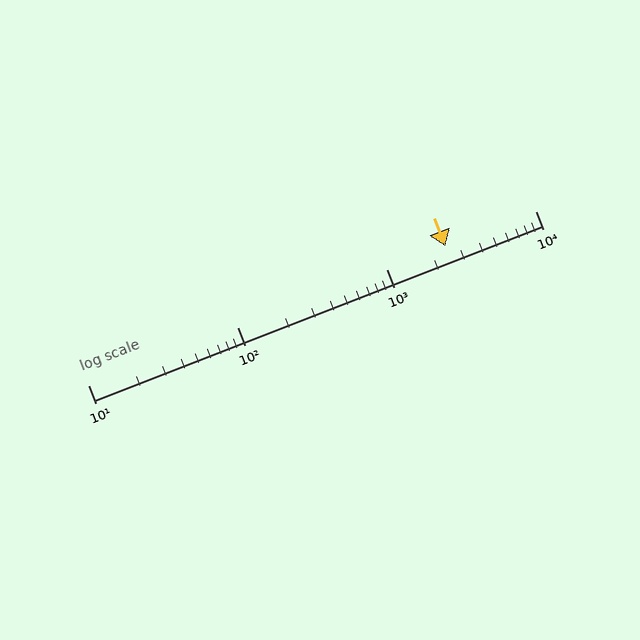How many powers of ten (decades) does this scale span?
The scale spans 3 decades, from 10 to 10000.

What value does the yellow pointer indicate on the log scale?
The pointer indicates approximately 2500.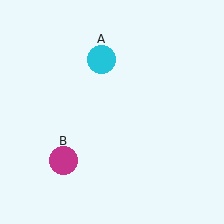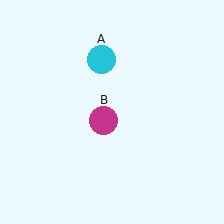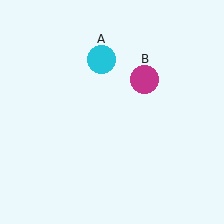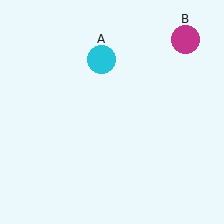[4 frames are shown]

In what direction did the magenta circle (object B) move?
The magenta circle (object B) moved up and to the right.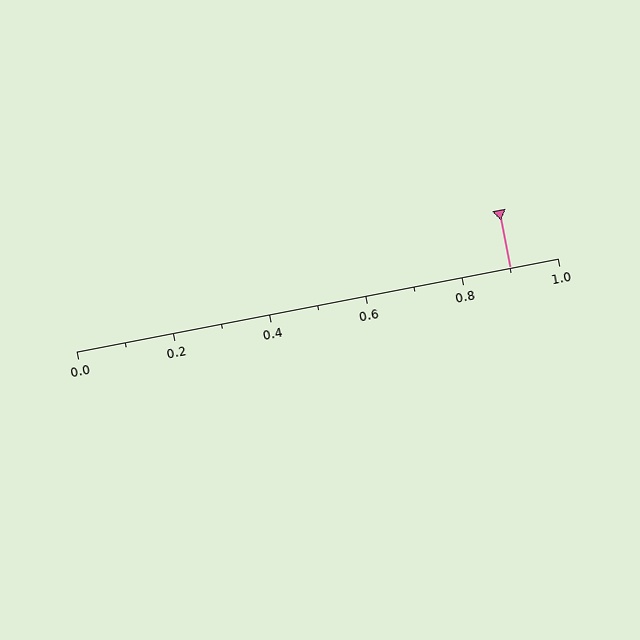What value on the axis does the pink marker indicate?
The marker indicates approximately 0.9.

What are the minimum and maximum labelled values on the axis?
The axis runs from 0.0 to 1.0.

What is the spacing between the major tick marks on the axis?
The major ticks are spaced 0.2 apart.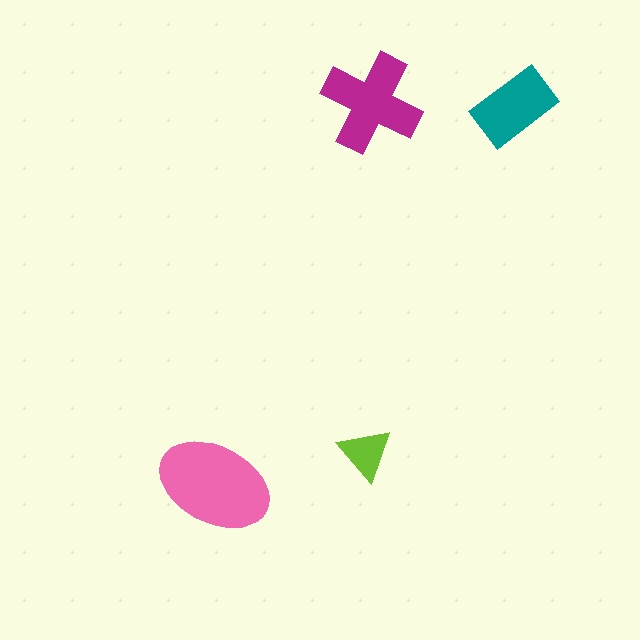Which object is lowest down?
The pink ellipse is bottommost.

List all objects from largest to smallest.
The pink ellipse, the magenta cross, the teal rectangle, the lime triangle.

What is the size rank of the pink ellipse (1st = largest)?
1st.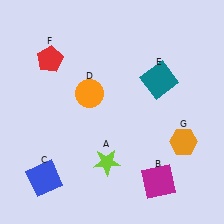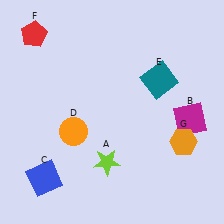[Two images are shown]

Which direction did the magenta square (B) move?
The magenta square (B) moved up.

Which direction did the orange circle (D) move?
The orange circle (D) moved down.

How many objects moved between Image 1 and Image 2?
3 objects moved between the two images.